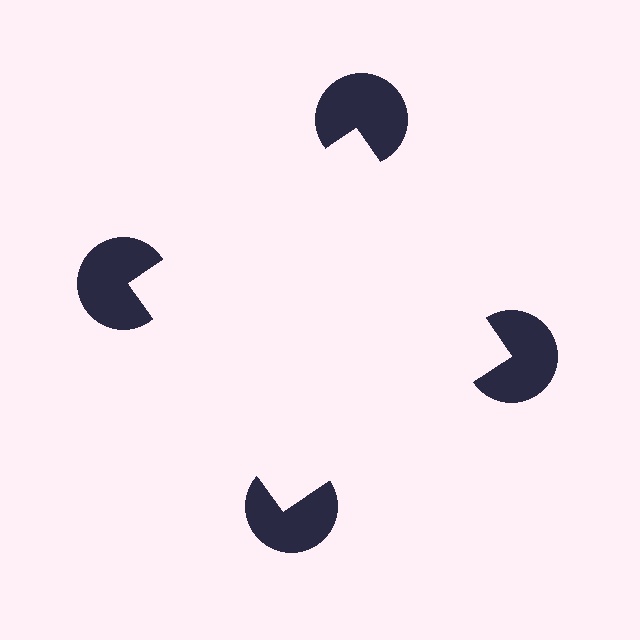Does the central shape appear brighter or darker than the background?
It typically appears slightly brighter than the background, even though no actual brightness change is drawn.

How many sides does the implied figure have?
4 sides.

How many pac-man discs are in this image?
There are 4 — one at each vertex of the illusory square.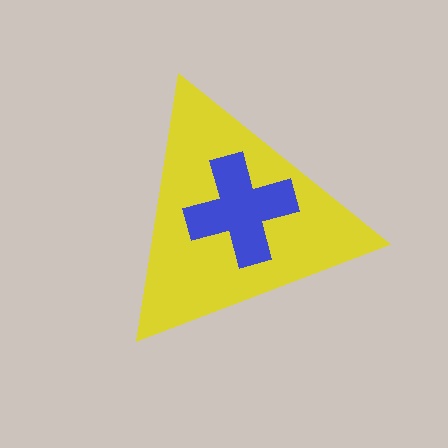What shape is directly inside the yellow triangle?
The blue cross.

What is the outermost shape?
The yellow triangle.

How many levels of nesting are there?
2.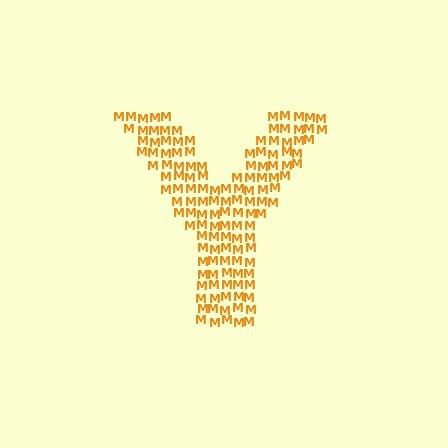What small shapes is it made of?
It is made of small letter M's.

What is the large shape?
The large shape is the letter Y.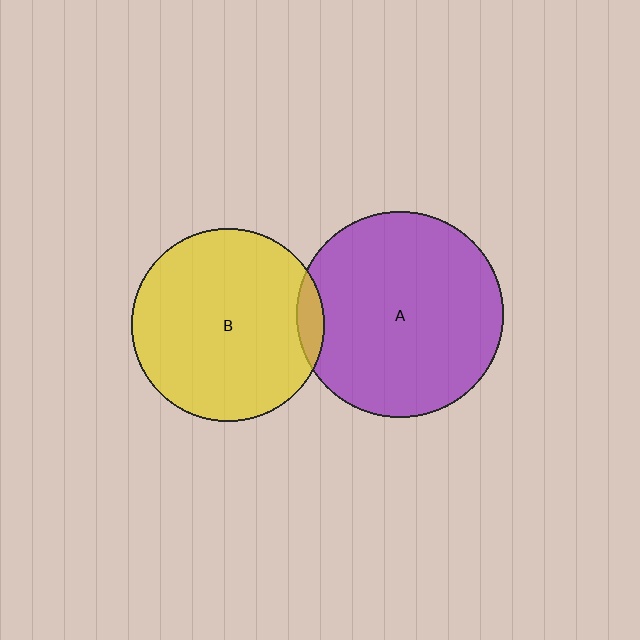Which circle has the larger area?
Circle A (purple).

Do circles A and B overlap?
Yes.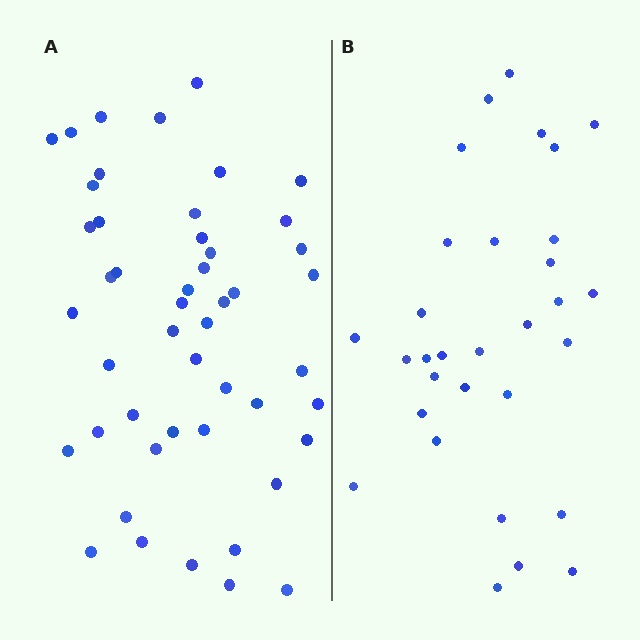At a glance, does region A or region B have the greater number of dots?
Region A (the left region) has more dots.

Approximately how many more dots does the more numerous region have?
Region A has approximately 15 more dots than region B.